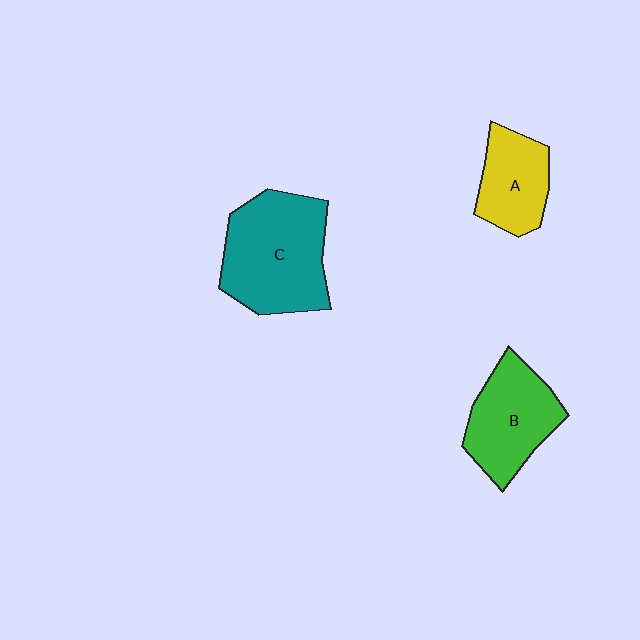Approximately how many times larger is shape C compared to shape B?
Approximately 1.4 times.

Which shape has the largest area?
Shape C (teal).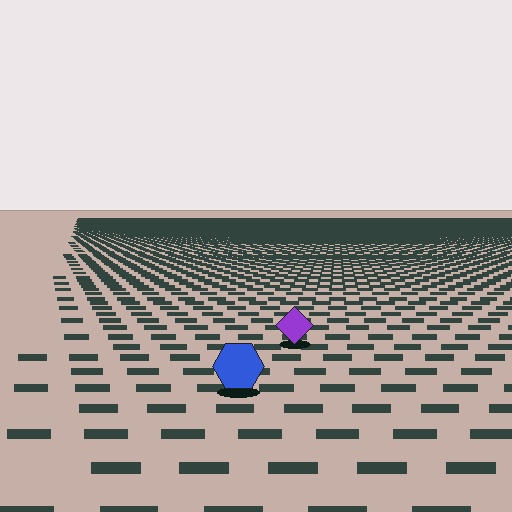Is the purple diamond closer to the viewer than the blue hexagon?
No. The blue hexagon is closer — you can tell from the texture gradient: the ground texture is coarser near it.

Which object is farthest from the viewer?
The purple diamond is farthest from the viewer. It appears smaller and the ground texture around it is denser.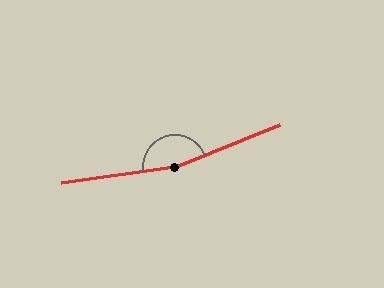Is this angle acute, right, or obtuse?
It is obtuse.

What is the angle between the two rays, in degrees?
Approximately 166 degrees.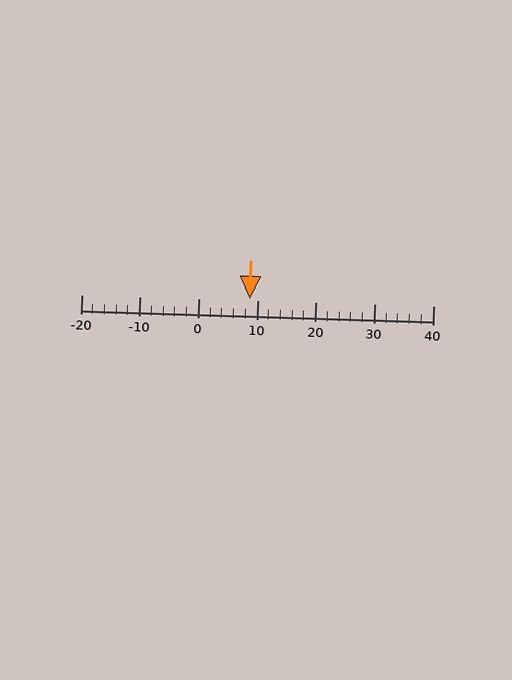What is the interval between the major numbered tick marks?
The major tick marks are spaced 10 units apart.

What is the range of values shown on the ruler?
The ruler shows values from -20 to 40.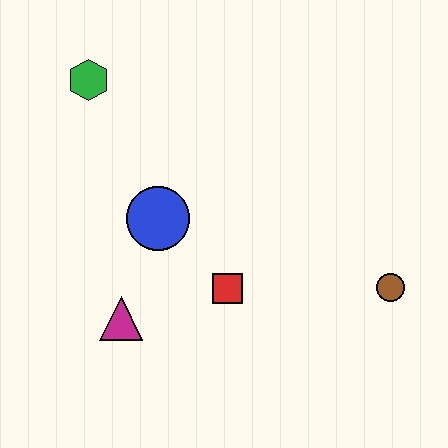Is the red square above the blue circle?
No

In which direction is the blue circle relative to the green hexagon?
The blue circle is below the green hexagon.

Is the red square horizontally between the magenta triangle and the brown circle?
Yes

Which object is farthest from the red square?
The green hexagon is farthest from the red square.